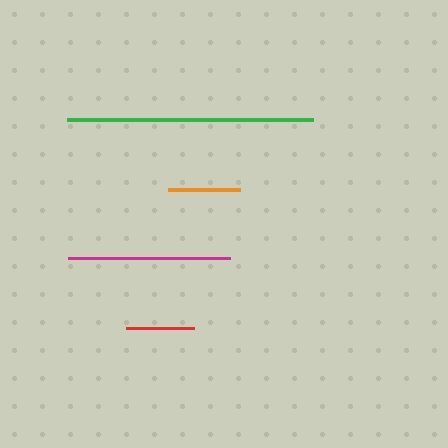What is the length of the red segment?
The red segment is approximately 67 pixels long.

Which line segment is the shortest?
The red line is the shortest at approximately 67 pixels.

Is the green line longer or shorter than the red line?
The green line is longer than the red line.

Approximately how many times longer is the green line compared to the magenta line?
The green line is approximately 1.5 times the length of the magenta line.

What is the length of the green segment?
The green segment is approximately 246 pixels long.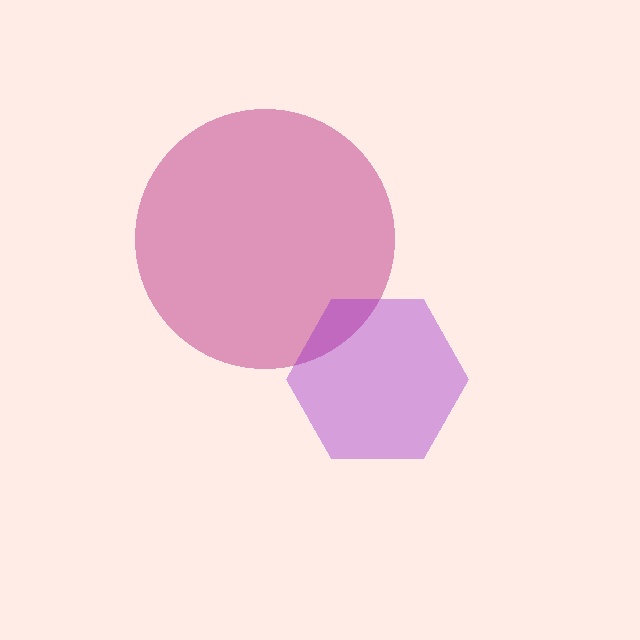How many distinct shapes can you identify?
There are 2 distinct shapes: a magenta circle, a purple hexagon.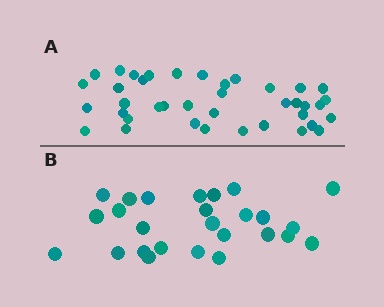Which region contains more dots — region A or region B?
Region A (the top region) has more dots.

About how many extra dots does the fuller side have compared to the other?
Region A has approximately 15 more dots than region B.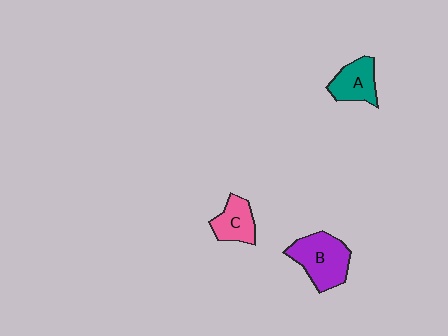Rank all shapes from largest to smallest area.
From largest to smallest: B (purple), A (teal), C (pink).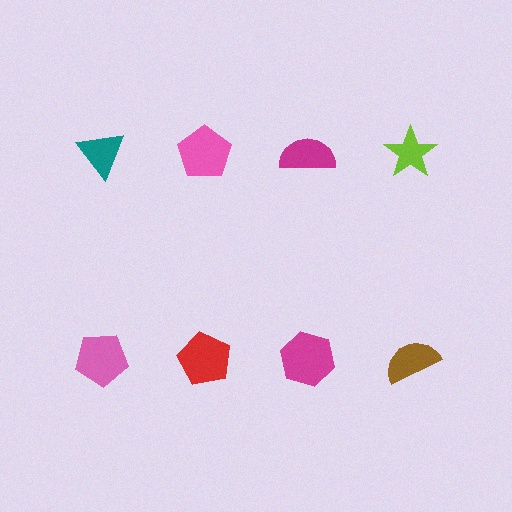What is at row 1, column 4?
A lime star.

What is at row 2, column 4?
A brown semicircle.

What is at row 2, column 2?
A red pentagon.